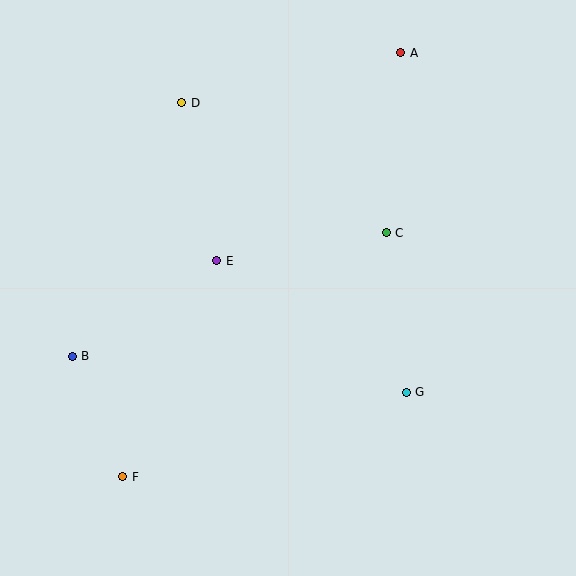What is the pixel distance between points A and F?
The distance between A and F is 507 pixels.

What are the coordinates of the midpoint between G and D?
The midpoint between G and D is at (294, 247).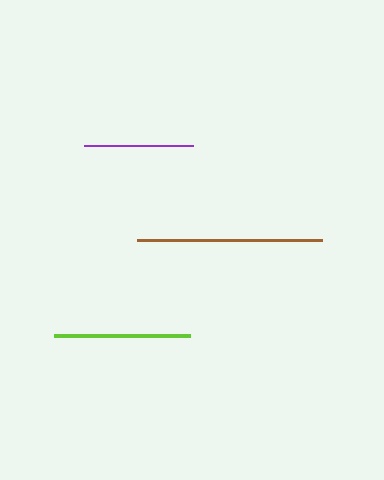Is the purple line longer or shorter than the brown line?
The brown line is longer than the purple line.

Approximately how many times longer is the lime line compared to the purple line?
The lime line is approximately 1.2 times the length of the purple line.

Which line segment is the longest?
The brown line is the longest at approximately 185 pixels.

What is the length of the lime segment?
The lime segment is approximately 136 pixels long.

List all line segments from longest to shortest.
From longest to shortest: brown, lime, purple.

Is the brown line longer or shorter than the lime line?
The brown line is longer than the lime line.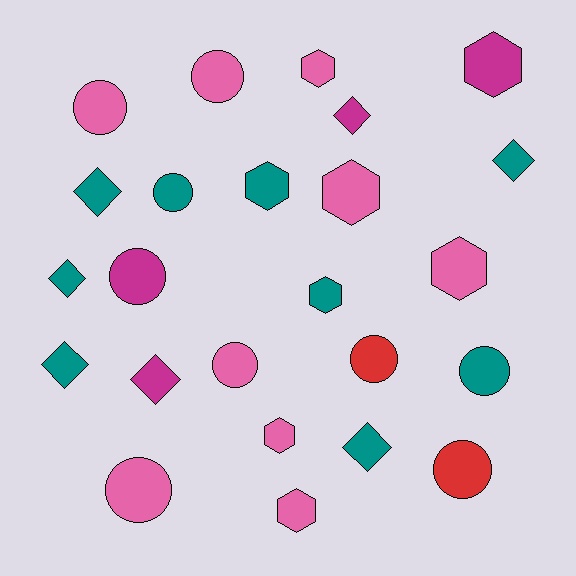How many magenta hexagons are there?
There is 1 magenta hexagon.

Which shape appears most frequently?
Circle, with 9 objects.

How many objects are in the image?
There are 24 objects.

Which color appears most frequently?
Teal, with 9 objects.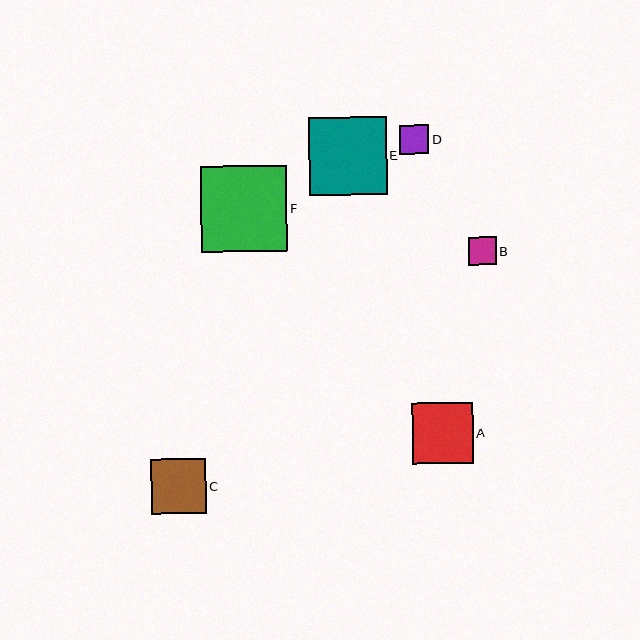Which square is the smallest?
Square B is the smallest with a size of approximately 28 pixels.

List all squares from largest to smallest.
From largest to smallest: F, E, A, C, D, B.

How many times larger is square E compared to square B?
Square E is approximately 2.8 times the size of square B.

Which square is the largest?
Square F is the largest with a size of approximately 87 pixels.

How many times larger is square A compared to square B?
Square A is approximately 2.2 times the size of square B.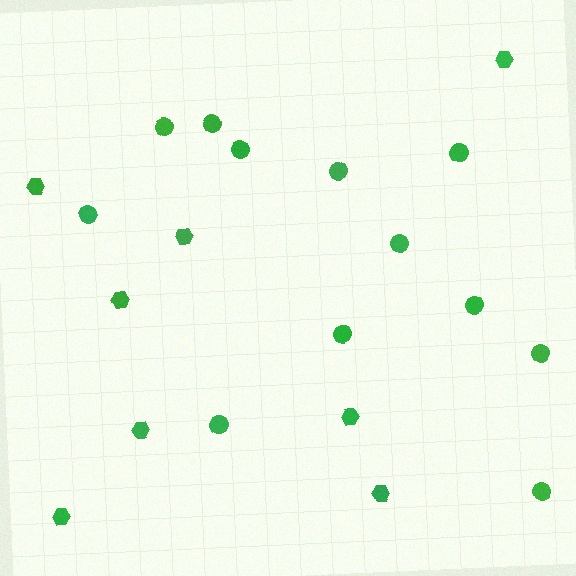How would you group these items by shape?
There are 2 groups: one group of hexagons (8) and one group of circles (12).